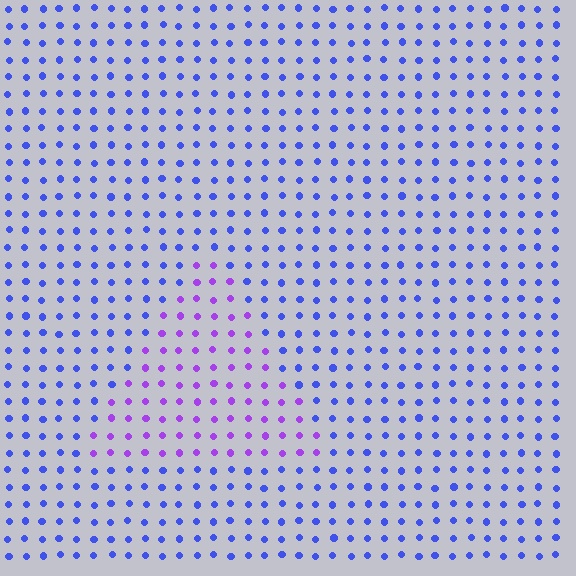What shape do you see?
I see a triangle.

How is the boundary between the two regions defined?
The boundary is defined purely by a slight shift in hue (about 43 degrees). Spacing, size, and orientation are identical on both sides.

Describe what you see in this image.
The image is filled with small blue elements in a uniform arrangement. A triangle-shaped region is visible where the elements are tinted to a slightly different hue, forming a subtle color boundary.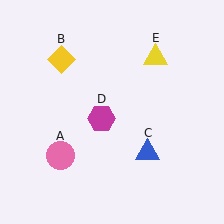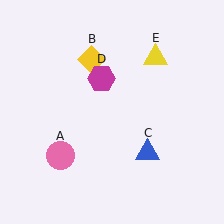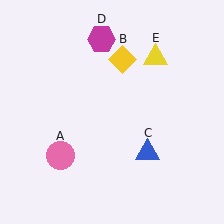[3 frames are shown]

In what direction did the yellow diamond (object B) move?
The yellow diamond (object B) moved right.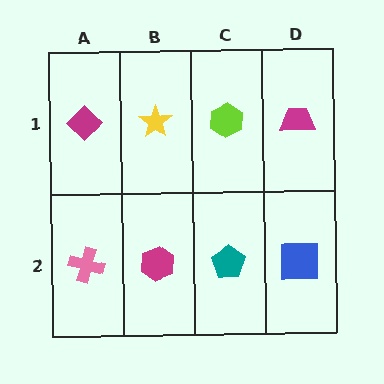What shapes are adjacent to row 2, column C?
A lime hexagon (row 1, column C), a magenta hexagon (row 2, column B), a blue square (row 2, column D).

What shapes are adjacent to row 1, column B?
A magenta hexagon (row 2, column B), a magenta diamond (row 1, column A), a lime hexagon (row 1, column C).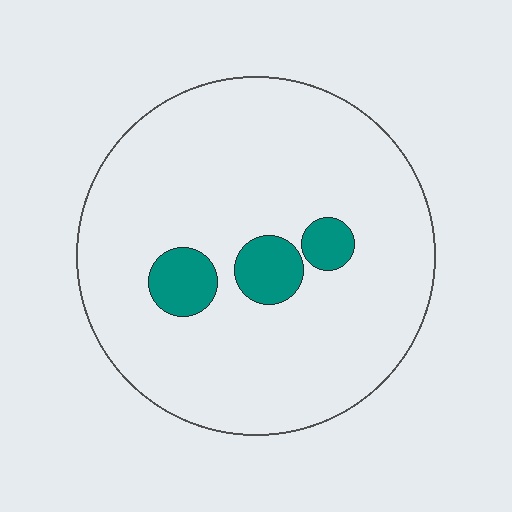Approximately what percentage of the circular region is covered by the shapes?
Approximately 10%.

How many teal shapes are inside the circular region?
3.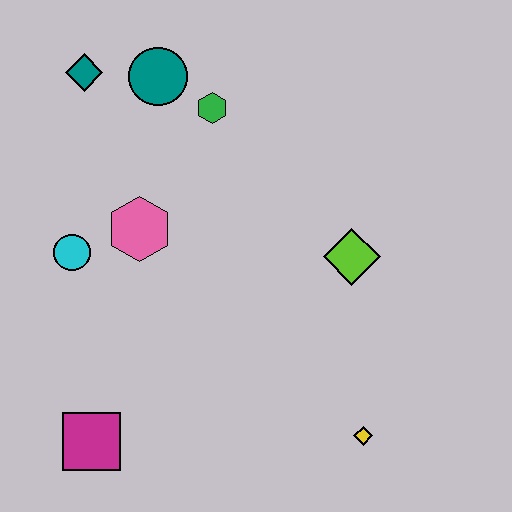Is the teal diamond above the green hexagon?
Yes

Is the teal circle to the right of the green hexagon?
No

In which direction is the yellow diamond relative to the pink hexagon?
The yellow diamond is to the right of the pink hexagon.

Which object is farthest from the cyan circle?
The yellow diamond is farthest from the cyan circle.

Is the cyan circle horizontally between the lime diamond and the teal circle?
No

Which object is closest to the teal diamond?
The teal circle is closest to the teal diamond.